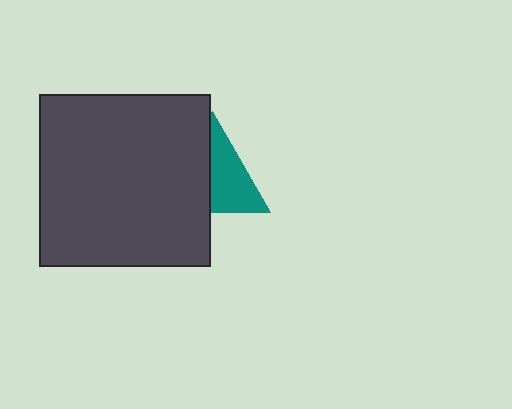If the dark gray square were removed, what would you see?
You would see the complete teal triangle.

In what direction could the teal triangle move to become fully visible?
The teal triangle could move right. That would shift it out from behind the dark gray square entirely.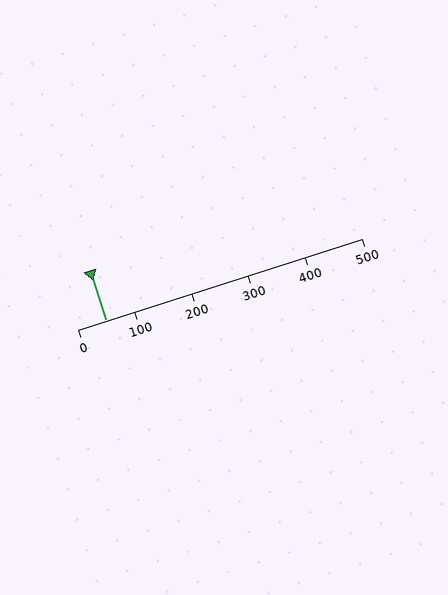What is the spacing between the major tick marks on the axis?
The major ticks are spaced 100 apart.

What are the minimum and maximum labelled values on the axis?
The axis runs from 0 to 500.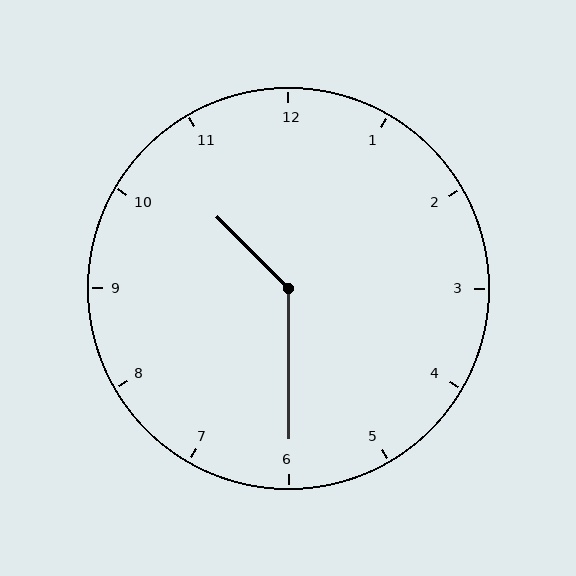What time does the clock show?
10:30.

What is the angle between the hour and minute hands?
Approximately 135 degrees.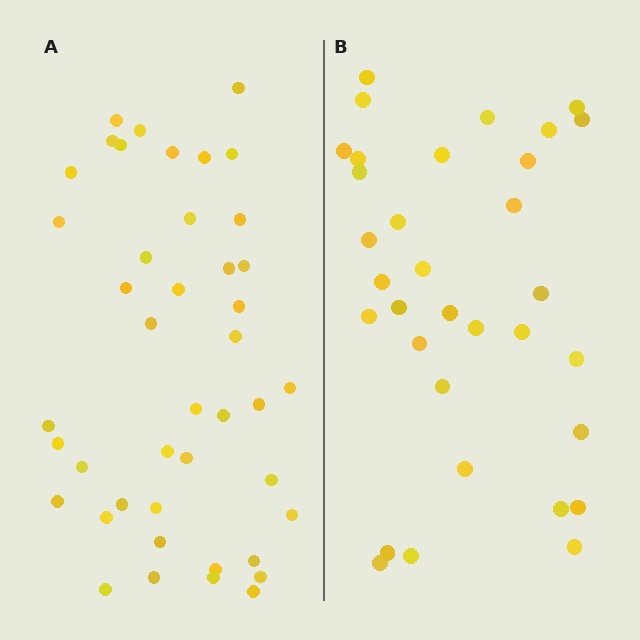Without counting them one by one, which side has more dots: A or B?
Region A (the left region) has more dots.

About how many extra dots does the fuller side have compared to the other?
Region A has roughly 10 or so more dots than region B.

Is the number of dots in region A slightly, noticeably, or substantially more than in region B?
Region A has noticeably more, but not dramatically so. The ratio is roughly 1.3 to 1.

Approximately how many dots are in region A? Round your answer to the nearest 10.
About 40 dots. (The exact count is 43, which rounds to 40.)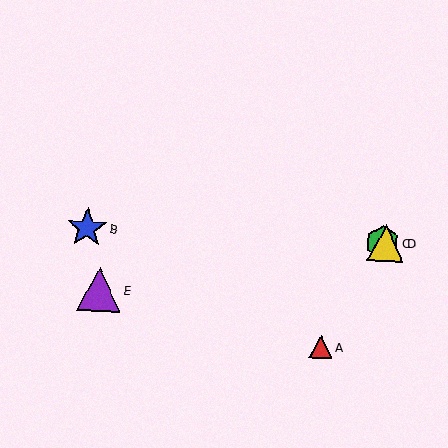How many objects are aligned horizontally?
3 objects (B, C, D) are aligned horizontally.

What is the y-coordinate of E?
Object E is at y≈290.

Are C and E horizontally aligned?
No, C is at y≈243 and E is at y≈290.